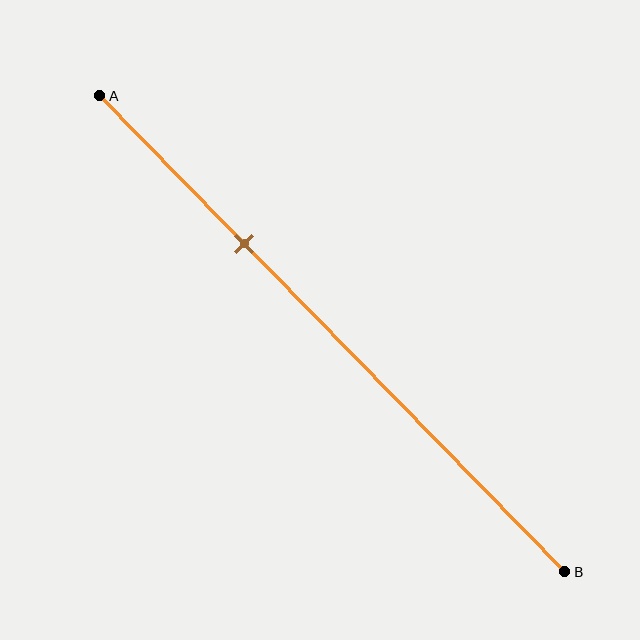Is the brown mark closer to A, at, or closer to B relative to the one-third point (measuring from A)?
The brown mark is approximately at the one-third point of segment AB.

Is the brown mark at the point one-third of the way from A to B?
Yes, the mark is approximately at the one-third point.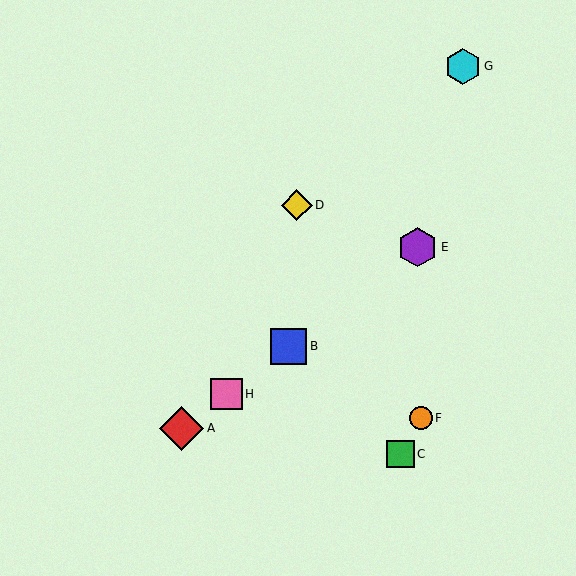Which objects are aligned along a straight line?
Objects A, B, E, H are aligned along a straight line.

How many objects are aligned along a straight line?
4 objects (A, B, E, H) are aligned along a straight line.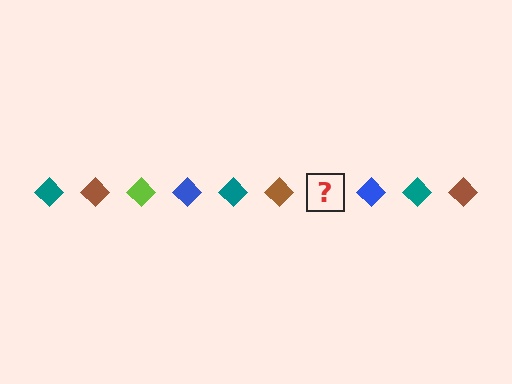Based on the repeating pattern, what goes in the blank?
The blank should be a lime diamond.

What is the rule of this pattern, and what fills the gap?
The rule is that the pattern cycles through teal, brown, lime, blue diamonds. The gap should be filled with a lime diamond.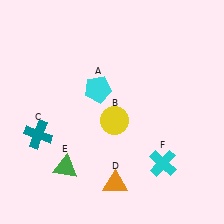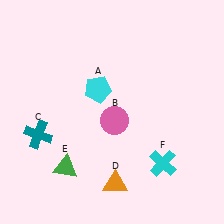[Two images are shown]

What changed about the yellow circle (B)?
In Image 1, B is yellow. In Image 2, it changed to pink.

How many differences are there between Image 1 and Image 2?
There is 1 difference between the two images.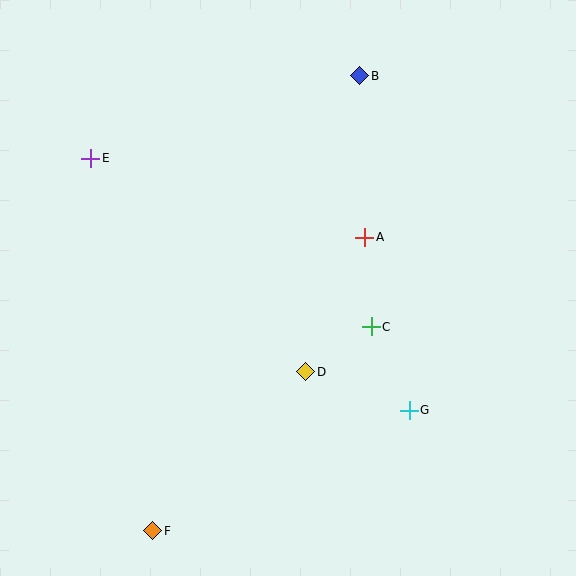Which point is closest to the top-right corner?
Point B is closest to the top-right corner.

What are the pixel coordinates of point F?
Point F is at (153, 531).